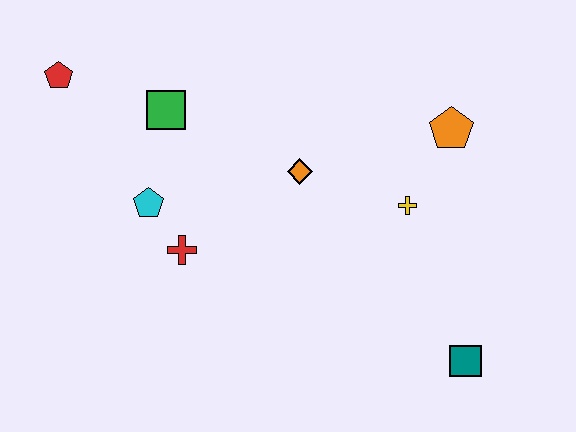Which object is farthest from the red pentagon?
The teal square is farthest from the red pentagon.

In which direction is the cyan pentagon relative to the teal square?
The cyan pentagon is to the left of the teal square.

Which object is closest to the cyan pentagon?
The red cross is closest to the cyan pentagon.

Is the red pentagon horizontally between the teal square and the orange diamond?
No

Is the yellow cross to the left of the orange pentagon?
Yes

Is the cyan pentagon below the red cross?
No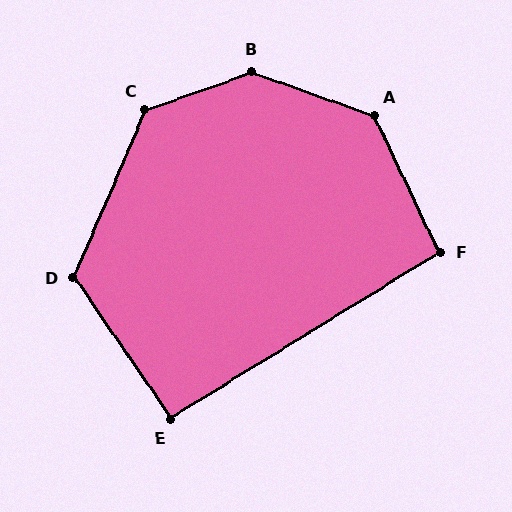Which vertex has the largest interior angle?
B, at approximately 141 degrees.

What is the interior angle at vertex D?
Approximately 122 degrees (obtuse).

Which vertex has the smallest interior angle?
E, at approximately 93 degrees.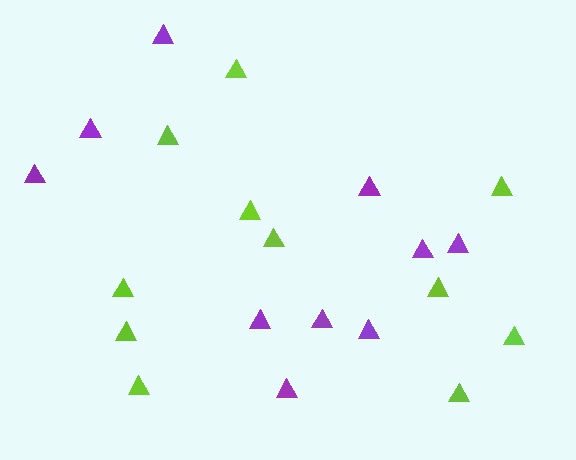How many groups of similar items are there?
There are 2 groups: one group of purple triangles (10) and one group of lime triangles (11).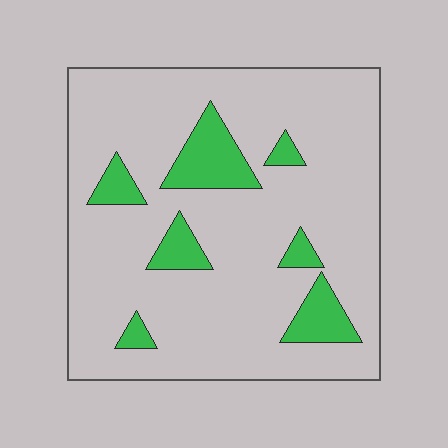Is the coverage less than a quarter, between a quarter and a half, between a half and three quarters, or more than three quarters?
Less than a quarter.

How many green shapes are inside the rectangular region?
7.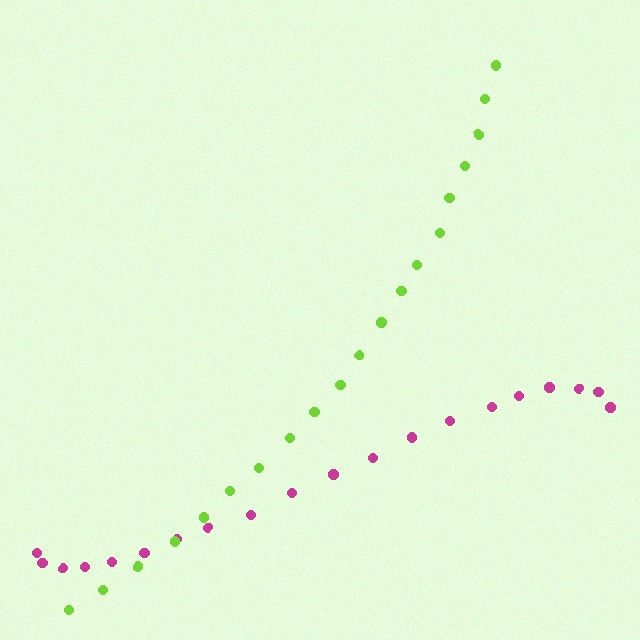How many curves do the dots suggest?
There are 2 distinct paths.